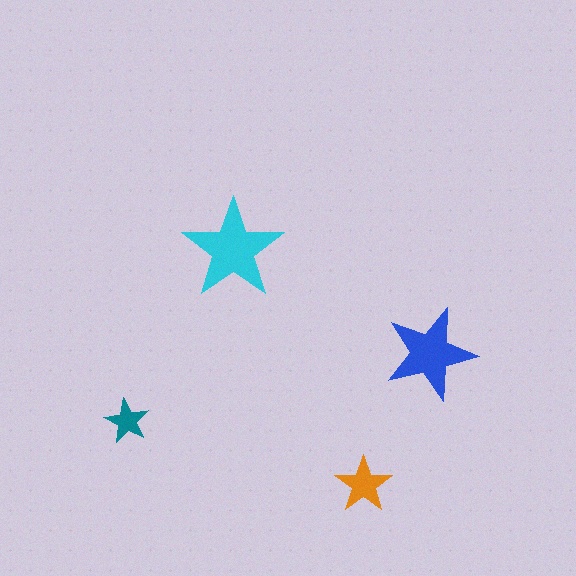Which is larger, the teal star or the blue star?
The blue one.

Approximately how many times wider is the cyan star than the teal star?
About 2.5 times wider.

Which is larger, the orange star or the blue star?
The blue one.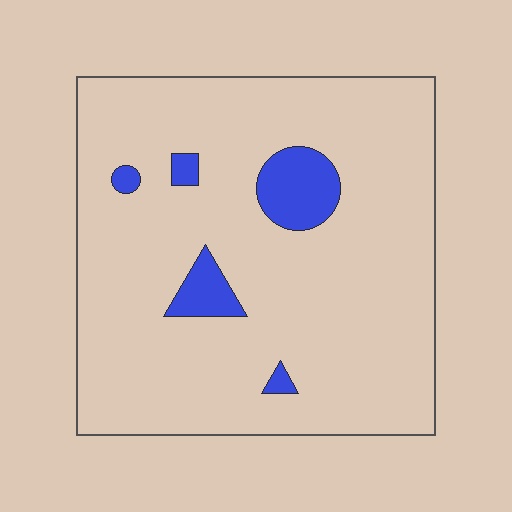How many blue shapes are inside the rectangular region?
5.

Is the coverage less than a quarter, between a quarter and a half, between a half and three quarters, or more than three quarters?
Less than a quarter.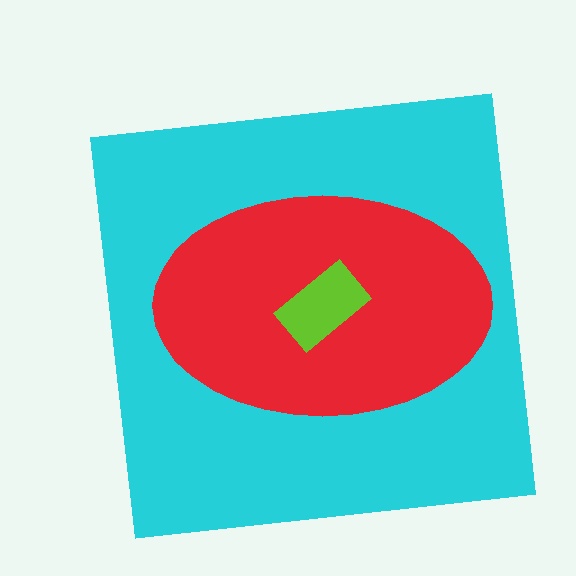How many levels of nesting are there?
3.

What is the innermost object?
The lime rectangle.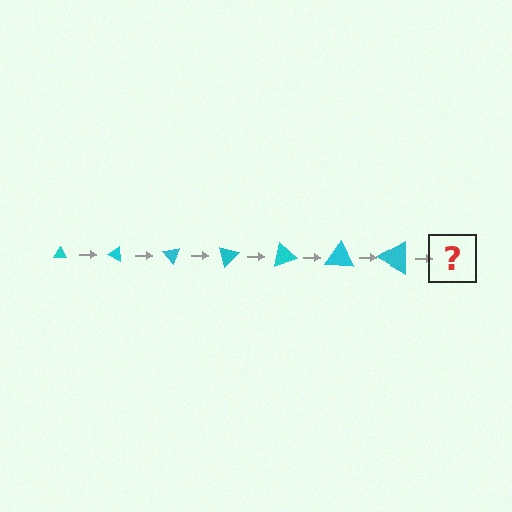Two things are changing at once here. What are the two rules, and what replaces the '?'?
The two rules are that the triangle grows larger each step and it rotates 25 degrees each step. The '?' should be a triangle, larger than the previous one and rotated 175 degrees from the start.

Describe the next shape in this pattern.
It should be a triangle, larger than the previous one and rotated 175 degrees from the start.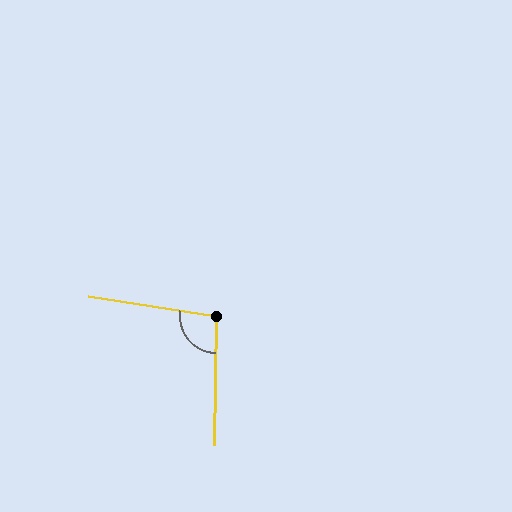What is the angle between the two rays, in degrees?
Approximately 98 degrees.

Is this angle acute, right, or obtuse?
It is obtuse.